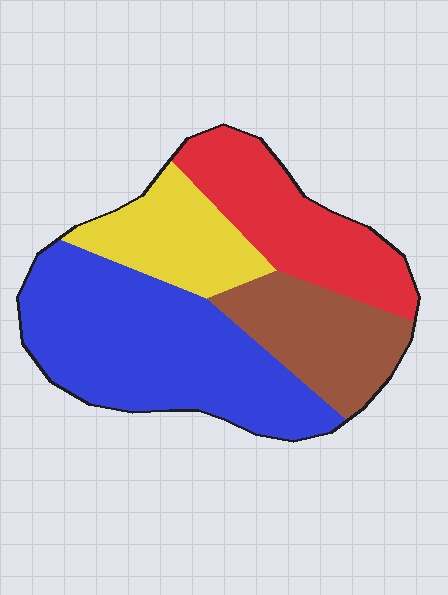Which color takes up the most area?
Blue, at roughly 40%.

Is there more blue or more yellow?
Blue.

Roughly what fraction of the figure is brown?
Brown covers 19% of the figure.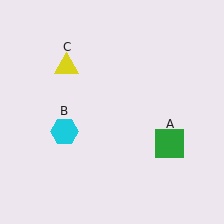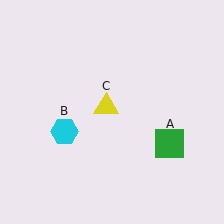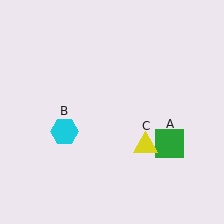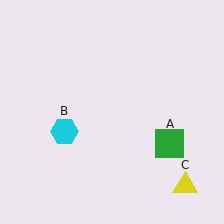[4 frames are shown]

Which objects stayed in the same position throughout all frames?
Green square (object A) and cyan hexagon (object B) remained stationary.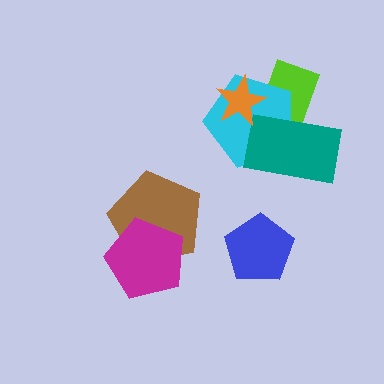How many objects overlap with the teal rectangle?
2 objects overlap with the teal rectangle.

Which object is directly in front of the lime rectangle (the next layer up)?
The cyan pentagon is directly in front of the lime rectangle.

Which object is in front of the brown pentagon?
The magenta pentagon is in front of the brown pentagon.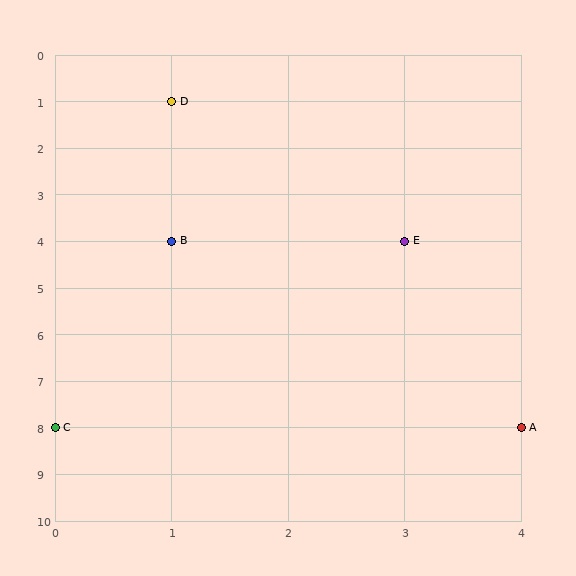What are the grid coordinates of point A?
Point A is at grid coordinates (4, 8).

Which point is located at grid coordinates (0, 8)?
Point C is at (0, 8).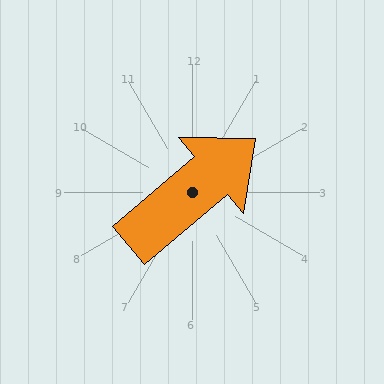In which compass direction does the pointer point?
Northeast.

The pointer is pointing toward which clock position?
Roughly 2 o'clock.